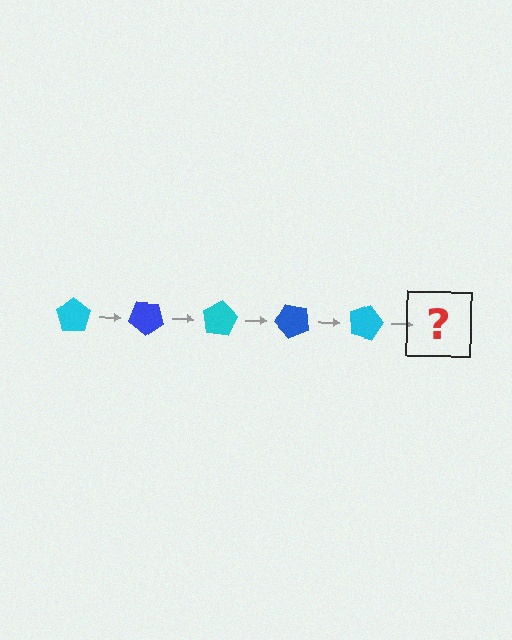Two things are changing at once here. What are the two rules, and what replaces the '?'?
The two rules are that it rotates 40 degrees each step and the color cycles through cyan and blue. The '?' should be a blue pentagon, rotated 200 degrees from the start.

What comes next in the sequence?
The next element should be a blue pentagon, rotated 200 degrees from the start.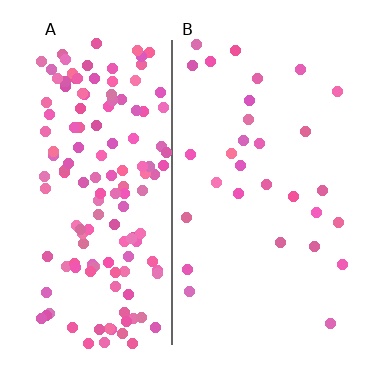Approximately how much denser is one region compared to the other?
Approximately 5.2× — region A over region B.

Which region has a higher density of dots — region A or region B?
A (the left).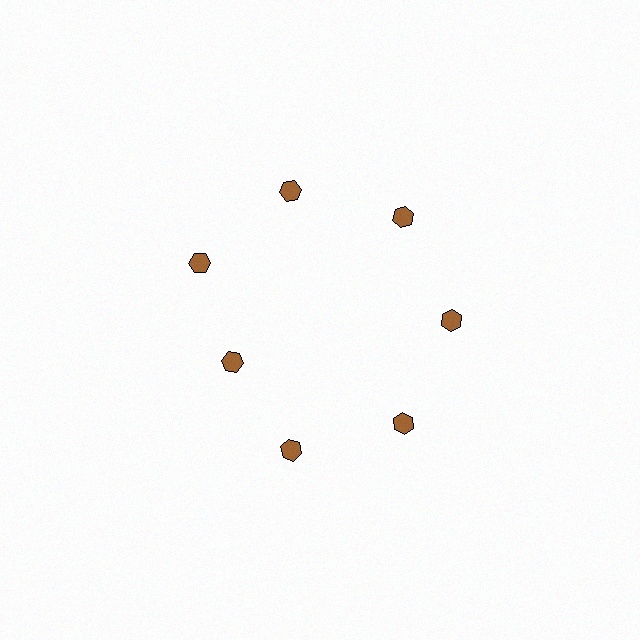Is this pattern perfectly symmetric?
No. The 7 brown hexagons are arranged in a ring, but one element near the 8 o'clock position is pulled inward toward the center, breaking the 7-fold rotational symmetry.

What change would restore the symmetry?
The symmetry would be restored by moving it outward, back onto the ring so that all 7 hexagons sit at equal angles and equal distance from the center.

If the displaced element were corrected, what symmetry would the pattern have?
It would have 7-fold rotational symmetry — the pattern would map onto itself every 51 degrees.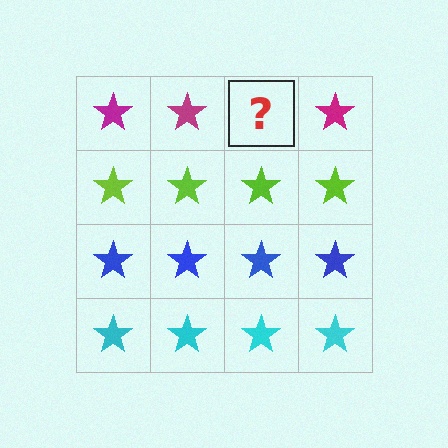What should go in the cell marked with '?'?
The missing cell should contain a magenta star.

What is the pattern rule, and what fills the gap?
The rule is that each row has a consistent color. The gap should be filled with a magenta star.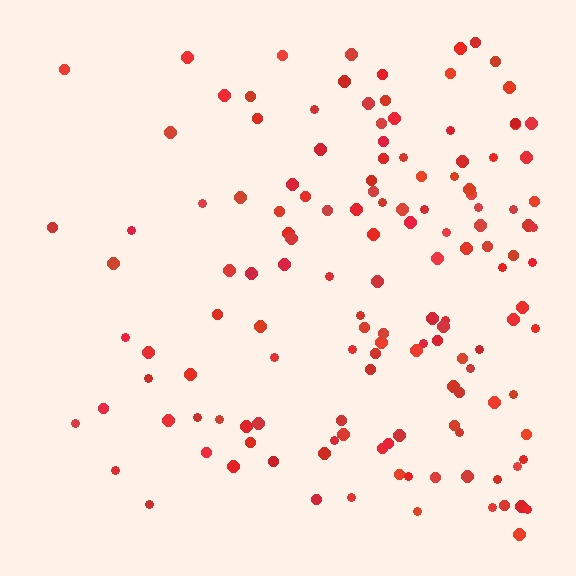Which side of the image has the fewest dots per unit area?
The left.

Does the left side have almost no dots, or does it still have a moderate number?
Still a moderate number, just noticeably fewer than the right.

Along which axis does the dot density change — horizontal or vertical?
Horizontal.